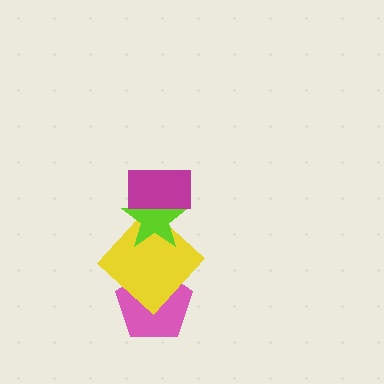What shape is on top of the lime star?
The magenta rectangle is on top of the lime star.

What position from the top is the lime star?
The lime star is 2nd from the top.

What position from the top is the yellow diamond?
The yellow diamond is 3rd from the top.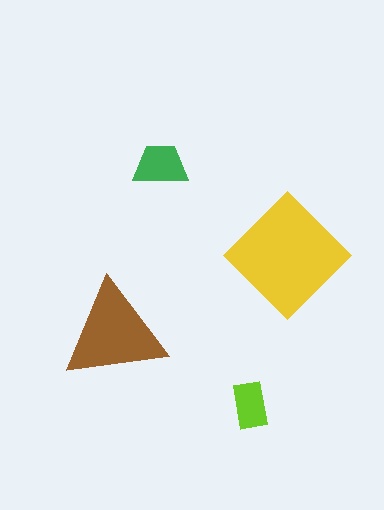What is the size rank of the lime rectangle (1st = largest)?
4th.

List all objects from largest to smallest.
The yellow diamond, the brown triangle, the green trapezoid, the lime rectangle.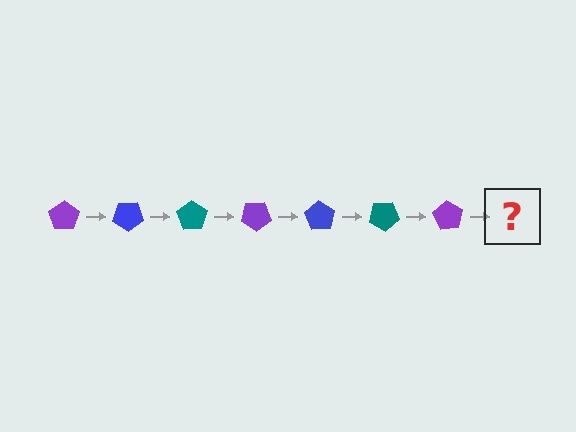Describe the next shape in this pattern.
It should be a blue pentagon, rotated 245 degrees from the start.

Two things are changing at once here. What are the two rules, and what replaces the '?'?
The two rules are that it rotates 35 degrees each step and the color cycles through purple, blue, and teal. The '?' should be a blue pentagon, rotated 245 degrees from the start.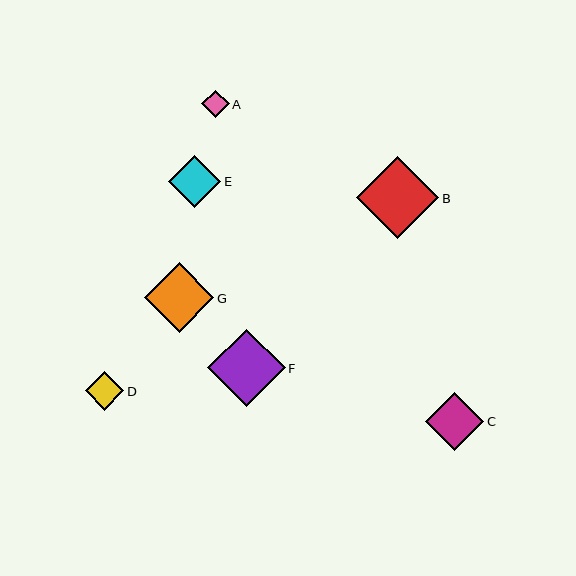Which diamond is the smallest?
Diamond A is the smallest with a size of approximately 27 pixels.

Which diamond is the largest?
Diamond B is the largest with a size of approximately 83 pixels.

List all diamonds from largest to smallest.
From largest to smallest: B, F, G, C, E, D, A.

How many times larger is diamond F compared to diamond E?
Diamond F is approximately 1.5 times the size of diamond E.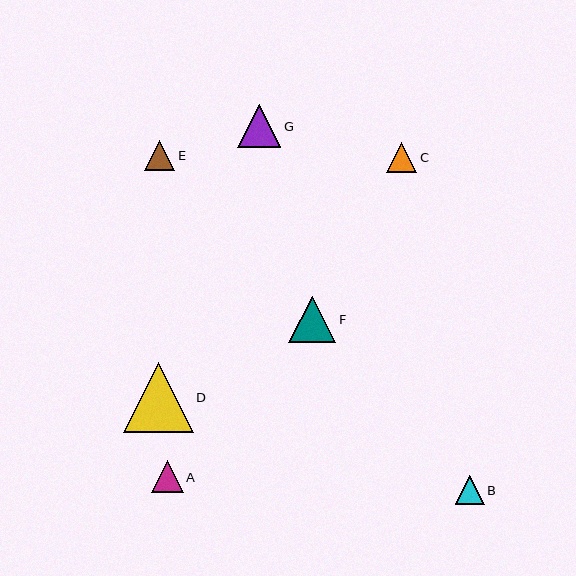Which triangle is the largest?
Triangle D is the largest with a size of approximately 69 pixels.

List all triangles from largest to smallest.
From largest to smallest: D, F, G, A, C, E, B.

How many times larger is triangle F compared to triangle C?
Triangle F is approximately 1.5 times the size of triangle C.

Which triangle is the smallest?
Triangle B is the smallest with a size of approximately 29 pixels.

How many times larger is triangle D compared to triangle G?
Triangle D is approximately 1.6 times the size of triangle G.